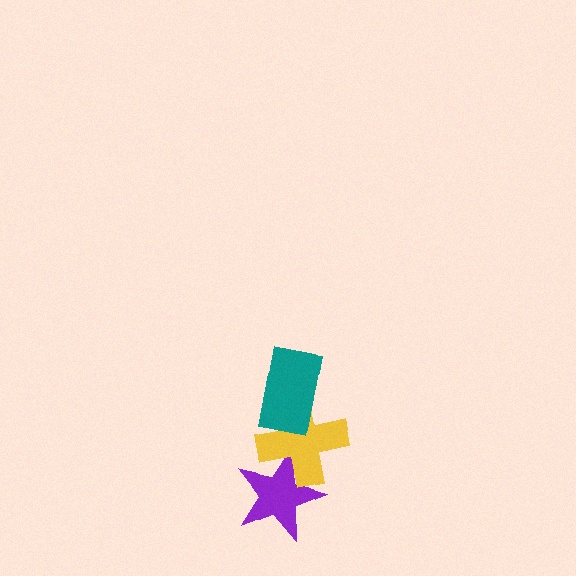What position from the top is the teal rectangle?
The teal rectangle is 1st from the top.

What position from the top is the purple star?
The purple star is 3rd from the top.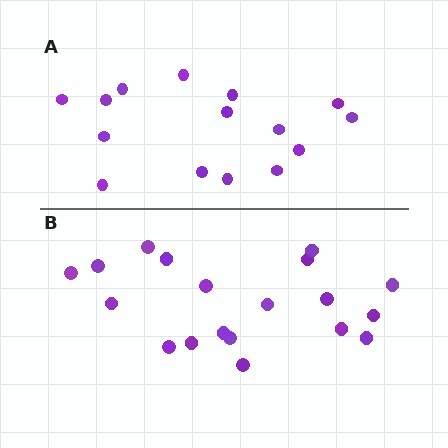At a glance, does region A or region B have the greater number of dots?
Region B (the bottom region) has more dots.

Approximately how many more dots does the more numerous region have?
Region B has about 4 more dots than region A.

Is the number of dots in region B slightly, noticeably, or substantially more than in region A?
Region B has noticeably more, but not dramatically so. The ratio is roughly 1.3 to 1.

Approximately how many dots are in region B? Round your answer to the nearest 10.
About 20 dots. (The exact count is 19, which rounds to 20.)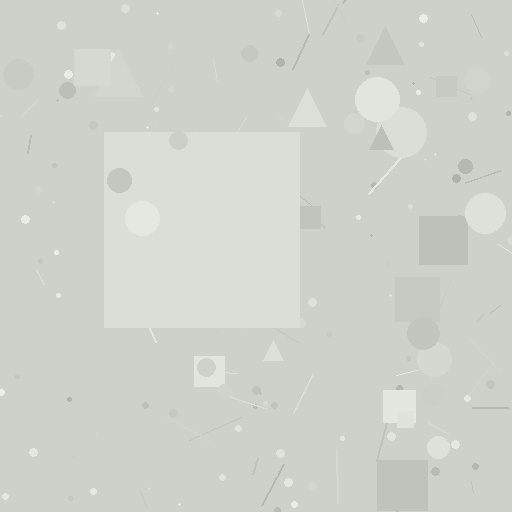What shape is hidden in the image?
A square is hidden in the image.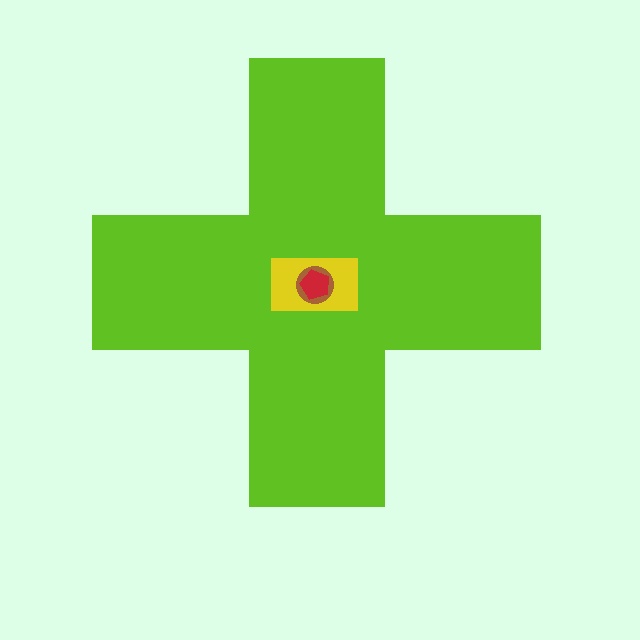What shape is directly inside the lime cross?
The yellow rectangle.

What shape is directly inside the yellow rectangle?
The brown circle.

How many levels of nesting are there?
4.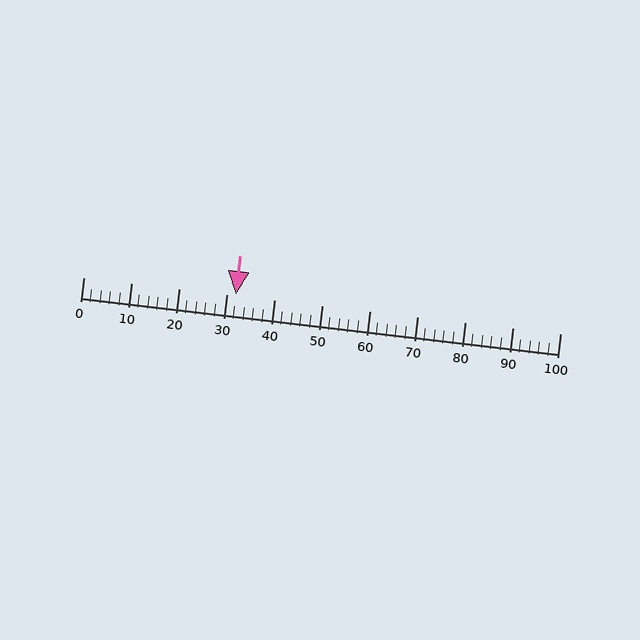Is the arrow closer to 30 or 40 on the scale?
The arrow is closer to 30.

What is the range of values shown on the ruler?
The ruler shows values from 0 to 100.